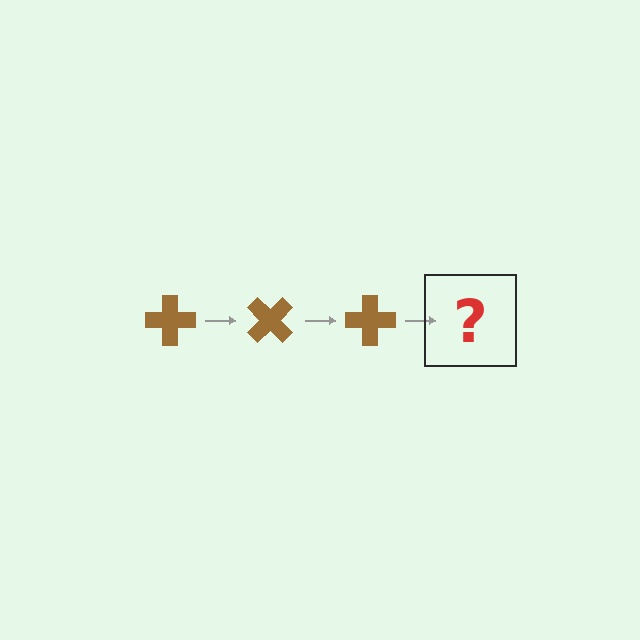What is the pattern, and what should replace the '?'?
The pattern is that the cross rotates 45 degrees each step. The '?' should be a brown cross rotated 135 degrees.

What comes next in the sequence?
The next element should be a brown cross rotated 135 degrees.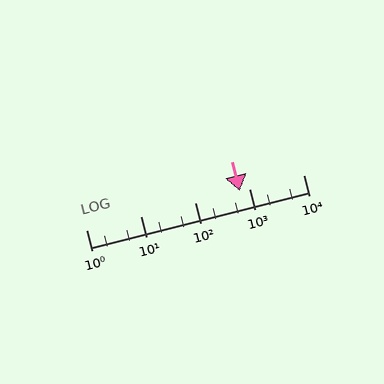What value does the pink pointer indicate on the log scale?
The pointer indicates approximately 670.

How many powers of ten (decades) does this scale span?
The scale spans 4 decades, from 1 to 10000.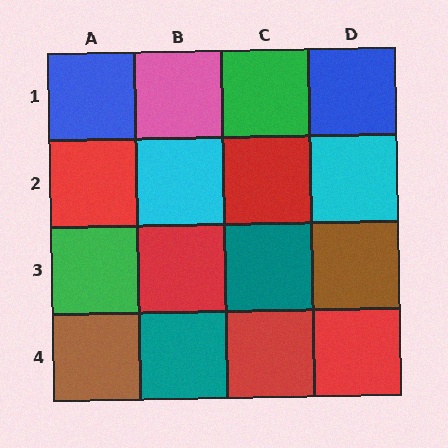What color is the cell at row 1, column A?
Blue.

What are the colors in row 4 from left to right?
Brown, teal, red, red.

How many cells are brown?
2 cells are brown.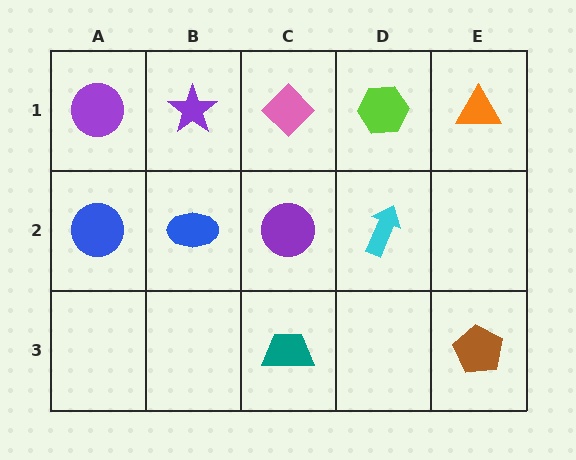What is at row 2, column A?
A blue circle.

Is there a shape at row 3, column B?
No, that cell is empty.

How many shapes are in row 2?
4 shapes.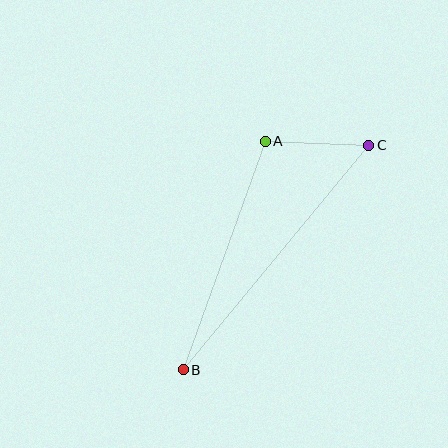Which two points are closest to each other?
Points A and C are closest to each other.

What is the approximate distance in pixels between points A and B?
The distance between A and B is approximately 243 pixels.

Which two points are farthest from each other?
Points B and C are farthest from each other.